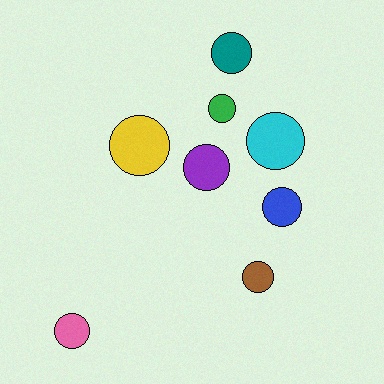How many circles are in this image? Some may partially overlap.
There are 8 circles.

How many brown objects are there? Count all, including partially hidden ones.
There is 1 brown object.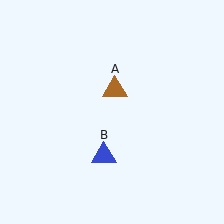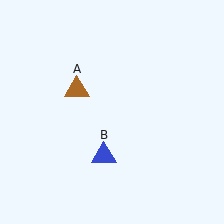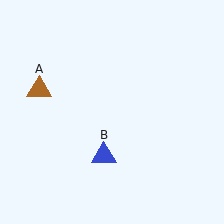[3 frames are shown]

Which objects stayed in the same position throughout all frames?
Blue triangle (object B) remained stationary.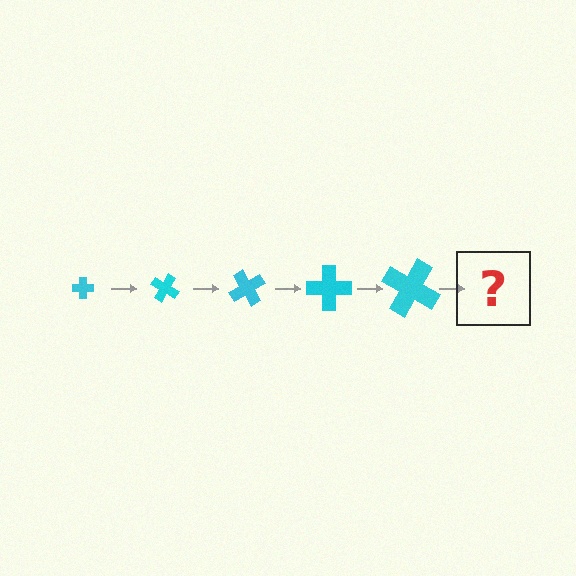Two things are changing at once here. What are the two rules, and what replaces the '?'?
The two rules are that the cross grows larger each step and it rotates 30 degrees each step. The '?' should be a cross, larger than the previous one and rotated 150 degrees from the start.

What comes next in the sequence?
The next element should be a cross, larger than the previous one and rotated 150 degrees from the start.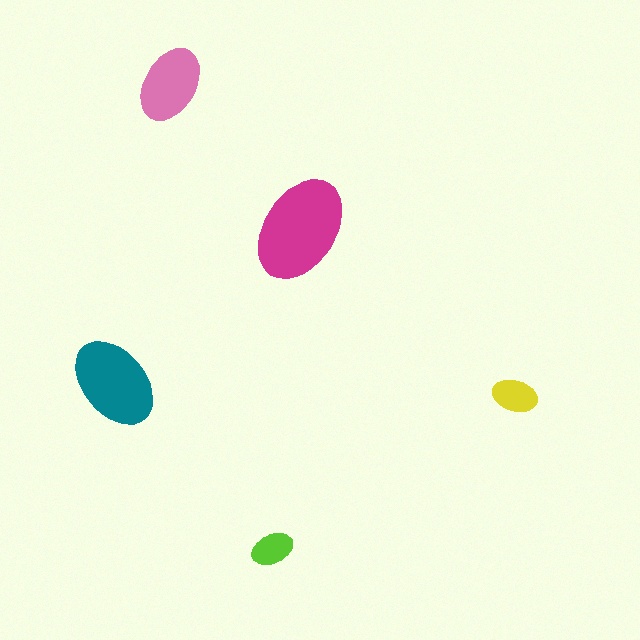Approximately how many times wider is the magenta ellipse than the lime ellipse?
About 2.5 times wider.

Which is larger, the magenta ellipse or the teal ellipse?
The magenta one.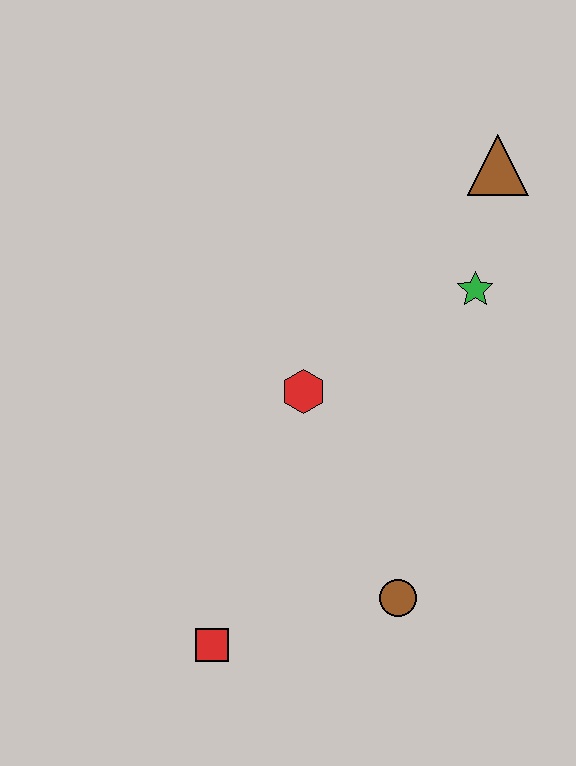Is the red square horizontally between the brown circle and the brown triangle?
No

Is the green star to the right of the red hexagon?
Yes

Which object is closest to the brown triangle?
The green star is closest to the brown triangle.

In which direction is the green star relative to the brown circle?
The green star is above the brown circle.